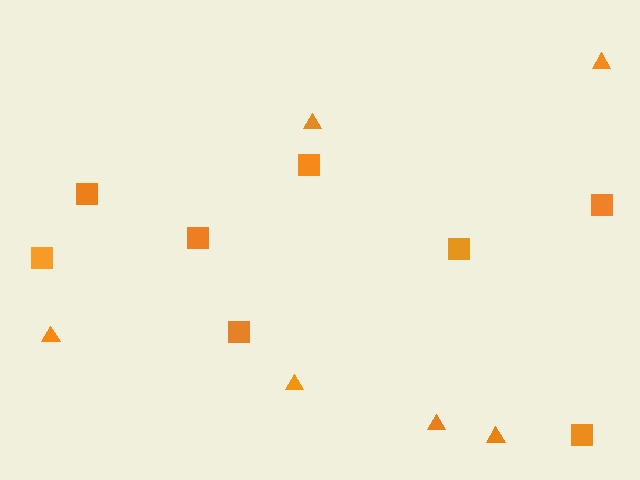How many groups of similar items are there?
There are 2 groups: one group of squares (8) and one group of triangles (6).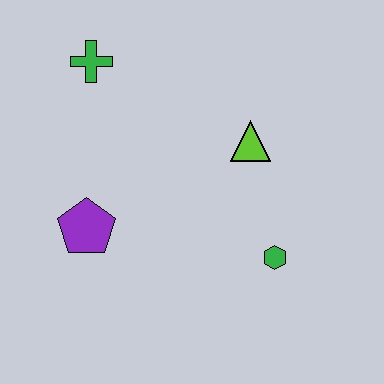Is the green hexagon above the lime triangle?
No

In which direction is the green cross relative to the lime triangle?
The green cross is to the left of the lime triangle.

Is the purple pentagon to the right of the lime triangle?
No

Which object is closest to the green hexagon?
The lime triangle is closest to the green hexagon.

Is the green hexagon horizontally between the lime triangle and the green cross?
No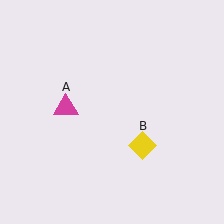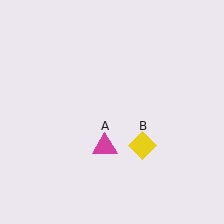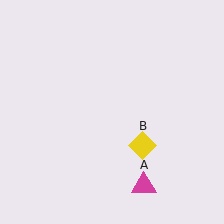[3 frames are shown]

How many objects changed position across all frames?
1 object changed position: magenta triangle (object A).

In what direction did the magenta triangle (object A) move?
The magenta triangle (object A) moved down and to the right.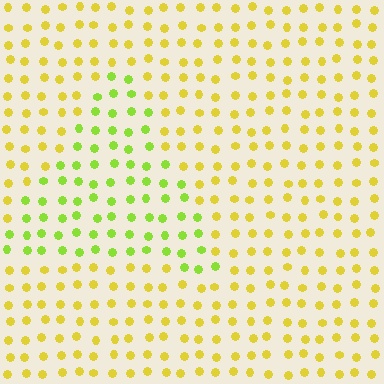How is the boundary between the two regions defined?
The boundary is defined purely by a slight shift in hue (about 35 degrees). Spacing, size, and orientation are identical on both sides.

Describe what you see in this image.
The image is filled with small yellow elements in a uniform arrangement. A triangle-shaped region is visible where the elements are tinted to a slightly different hue, forming a subtle color boundary.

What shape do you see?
I see a triangle.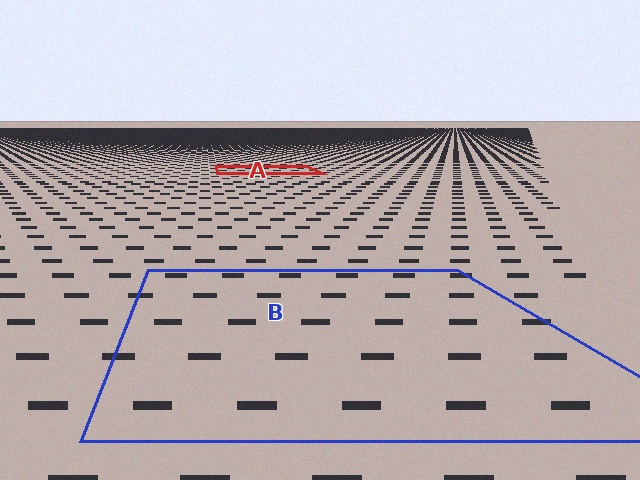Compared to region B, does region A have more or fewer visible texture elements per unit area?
Region A has more texture elements per unit area — they are packed more densely because it is farther away.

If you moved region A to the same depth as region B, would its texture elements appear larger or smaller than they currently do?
They would appear larger. At a closer depth, the same texture elements are projected at a bigger on-screen size.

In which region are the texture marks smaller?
The texture marks are smaller in region A, because it is farther away.